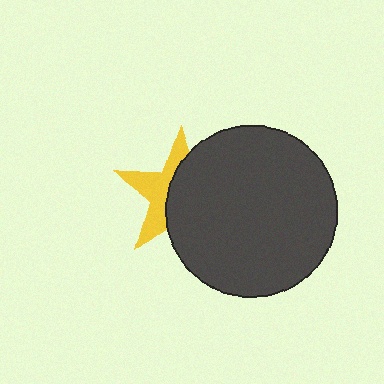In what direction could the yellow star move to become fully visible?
The yellow star could move left. That would shift it out from behind the dark gray circle entirely.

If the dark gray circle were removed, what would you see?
You would see the complete yellow star.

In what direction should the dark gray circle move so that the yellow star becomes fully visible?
The dark gray circle should move right. That is the shortest direction to clear the overlap and leave the yellow star fully visible.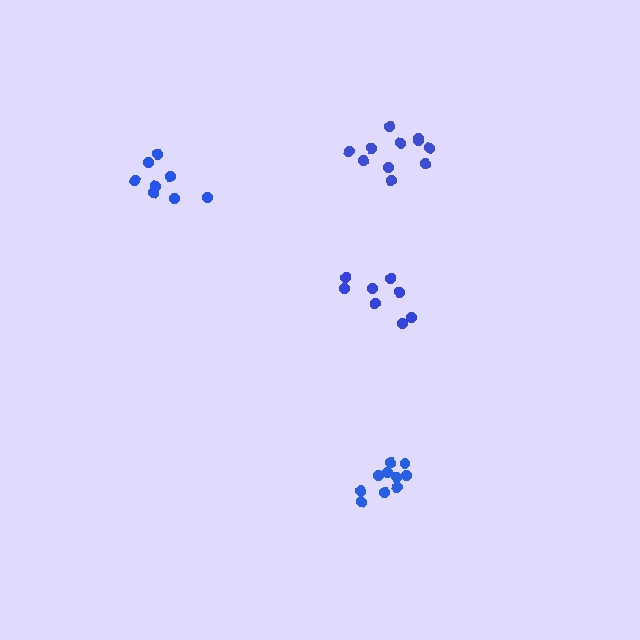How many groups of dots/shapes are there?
There are 4 groups.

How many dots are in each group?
Group 1: 8 dots, Group 2: 10 dots, Group 3: 11 dots, Group 4: 8 dots (37 total).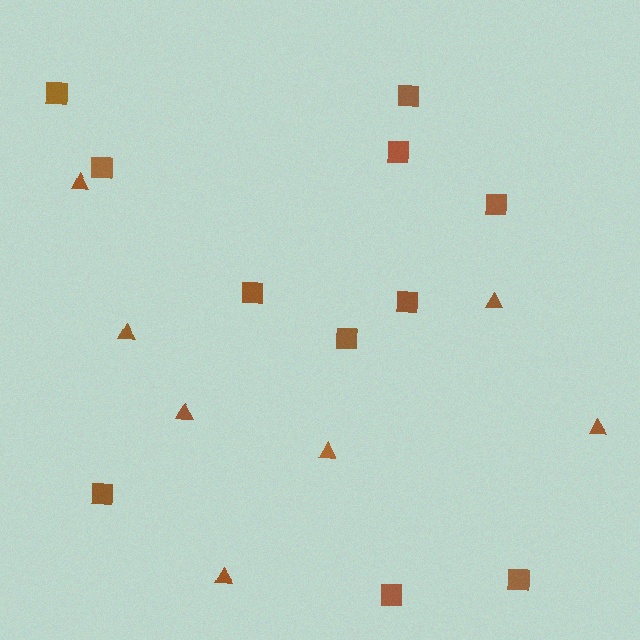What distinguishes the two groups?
There are 2 groups: one group of triangles (7) and one group of squares (11).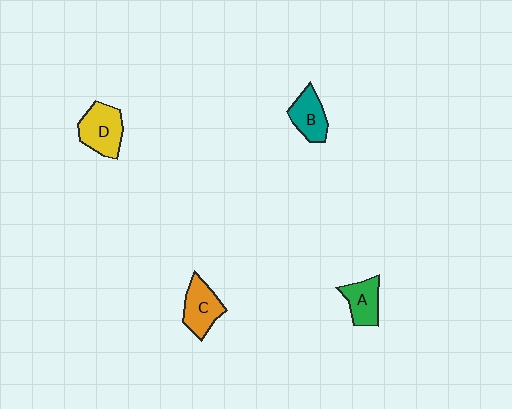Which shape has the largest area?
Shape D (yellow).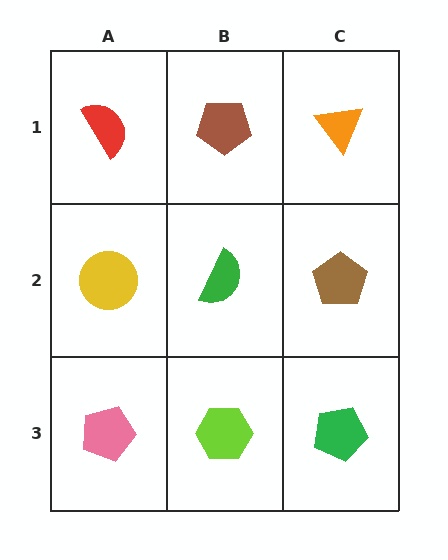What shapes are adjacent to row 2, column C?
An orange triangle (row 1, column C), a green pentagon (row 3, column C), a green semicircle (row 2, column B).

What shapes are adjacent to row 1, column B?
A green semicircle (row 2, column B), a red semicircle (row 1, column A), an orange triangle (row 1, column C).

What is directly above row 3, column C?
A brown pentagon.